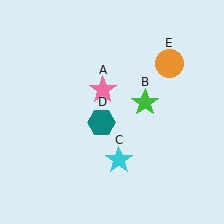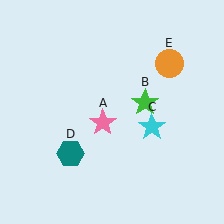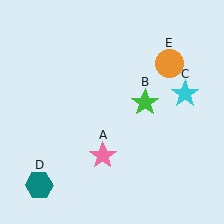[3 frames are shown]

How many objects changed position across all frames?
3 objects changed position: pink star (object A), cyan star (object C), teal hexagon (object D).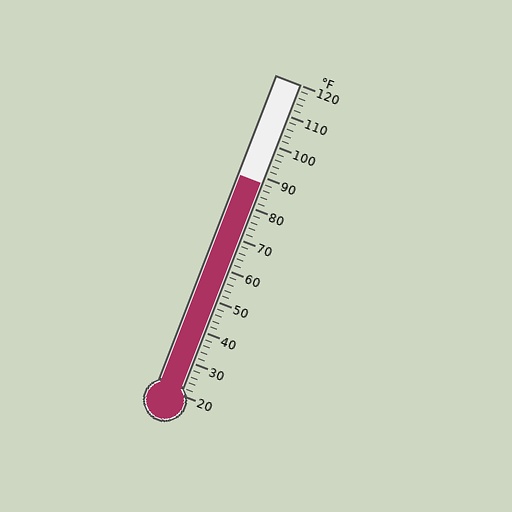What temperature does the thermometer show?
The thermometer shows approximately 88°F.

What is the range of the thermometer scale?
The thermometer scale ranges from 20°F to 120°F.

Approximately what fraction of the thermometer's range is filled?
The thermometer is filled to approximately 70% of its range.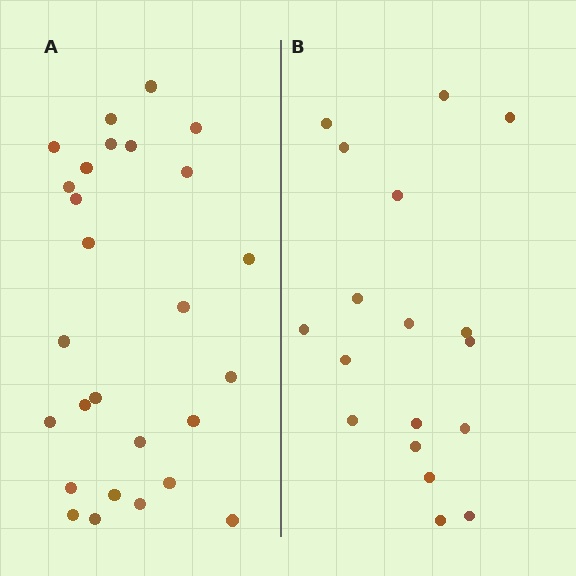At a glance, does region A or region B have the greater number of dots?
Region A (the left region) has more dots.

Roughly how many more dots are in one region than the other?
Region A has roughly 8 or so more dots than region B.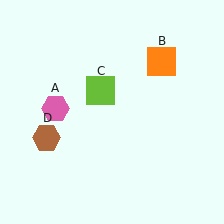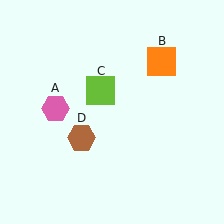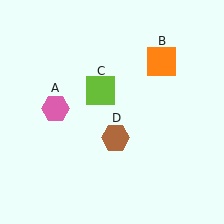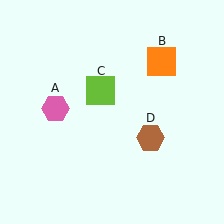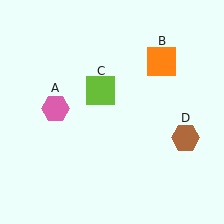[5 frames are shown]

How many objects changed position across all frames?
1 object changed position: brown hexagon (object D).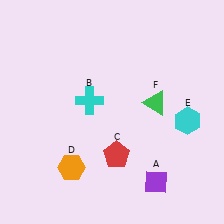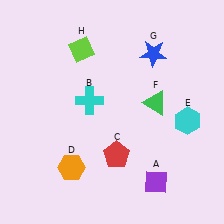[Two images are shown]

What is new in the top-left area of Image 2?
A lime diamond (H) was added in the top-left area of Image 2.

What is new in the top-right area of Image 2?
A blue star (G) was added in the top-right area of Image 2.